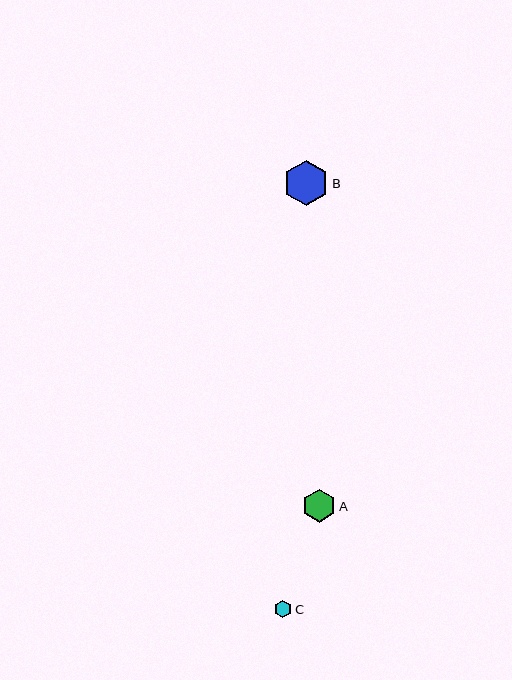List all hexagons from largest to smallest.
From largest to smallest: B, A, C.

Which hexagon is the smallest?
Hexagon C is the smallest with a size of approximately 17 pixels.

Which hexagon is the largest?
Hexagon B is the largest with a size of approximately 45 pixels.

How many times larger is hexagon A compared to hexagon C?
Hexagon A is approximately 1.9 times the size of hexagon C.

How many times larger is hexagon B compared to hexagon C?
Hexagon B is approximately 2.6 times the size of hexagon C.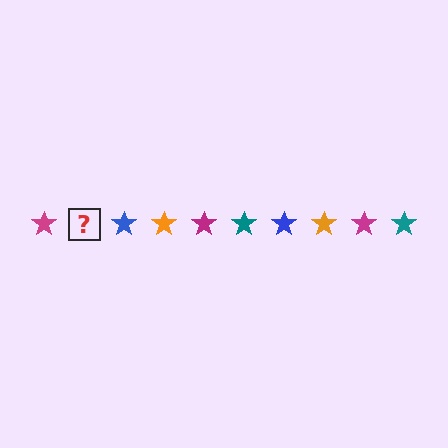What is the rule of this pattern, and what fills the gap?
The rule is that the pattern cycles through magenta, teal, blue, orange stars. The gap should be filled with a teal star.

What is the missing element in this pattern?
The missing element is a teal star.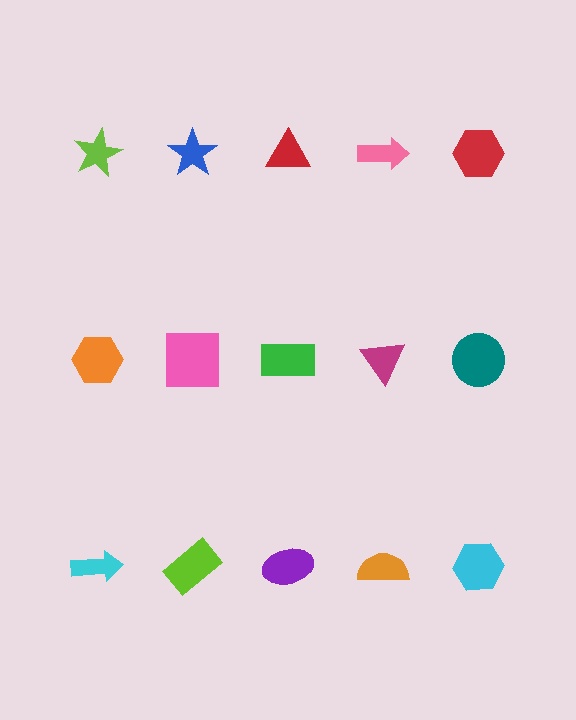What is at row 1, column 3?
A red triangle.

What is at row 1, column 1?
A lime star.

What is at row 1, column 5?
A red hexagon.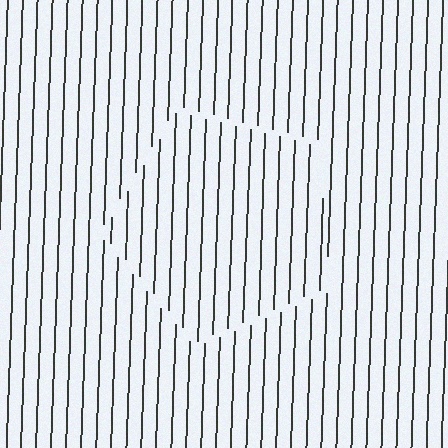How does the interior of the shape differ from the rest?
The interior of the shape contains the same grating, shifted by half a period — the contour is defined by the phase discontinuity where line-ends from the inner and outer gratings abut.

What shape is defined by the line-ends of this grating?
An illusory pentagon. The interior of the shape contains the same grating, shifted by half a period — the contour is defined by the phase discontinuity where line-ends from the inner and outer gratings abut.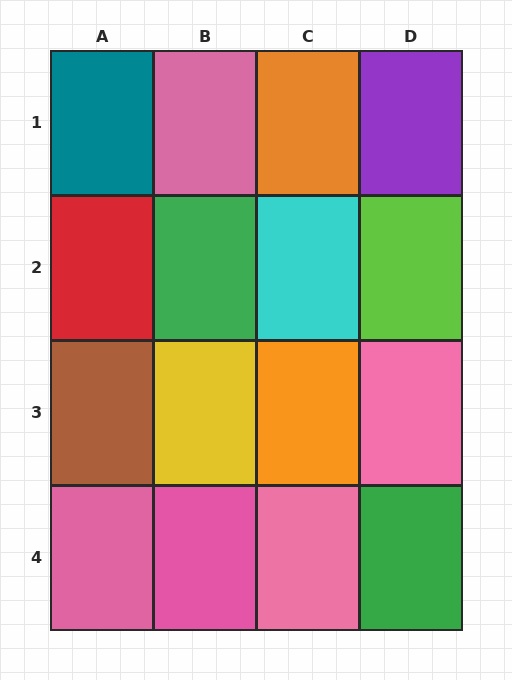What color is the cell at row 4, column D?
Green.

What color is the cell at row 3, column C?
Orange.